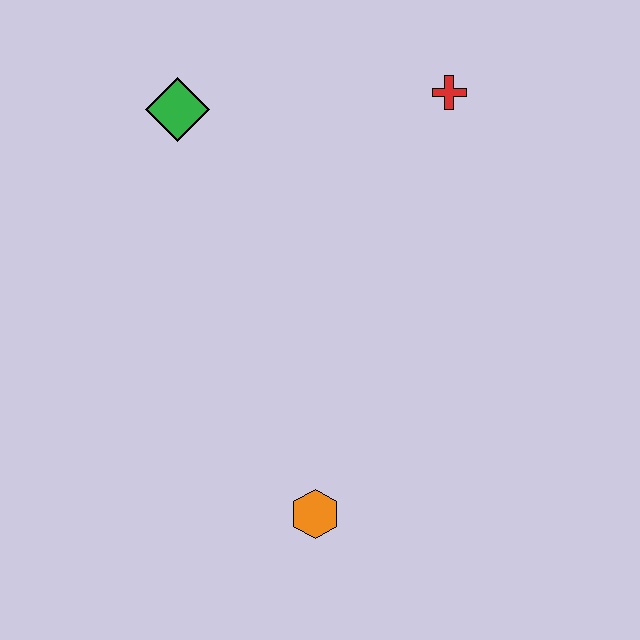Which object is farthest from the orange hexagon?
The red cross is farthest from the orange hexagon.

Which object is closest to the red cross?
The green diamond is closest to the red cross.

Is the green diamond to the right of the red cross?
No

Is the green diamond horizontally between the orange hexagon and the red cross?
No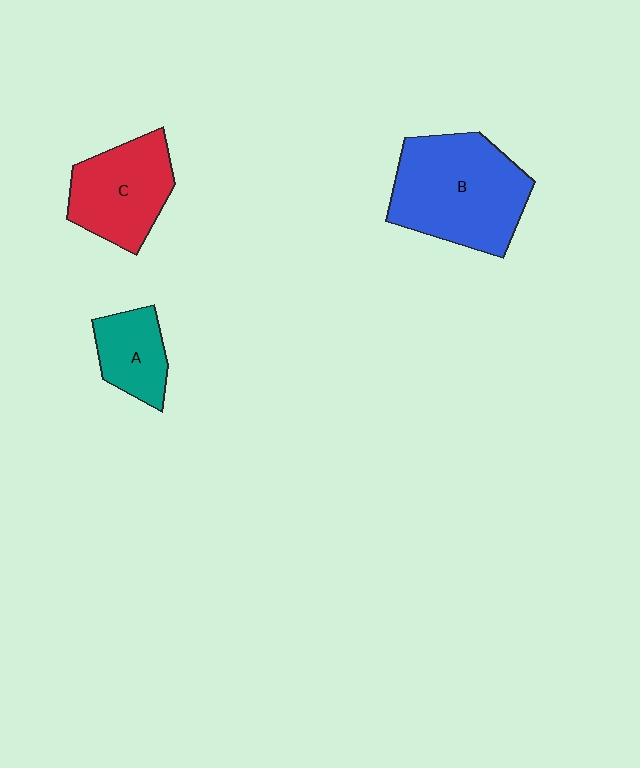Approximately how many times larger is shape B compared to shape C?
Approximately 1.5 times.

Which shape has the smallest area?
Shape A (teal).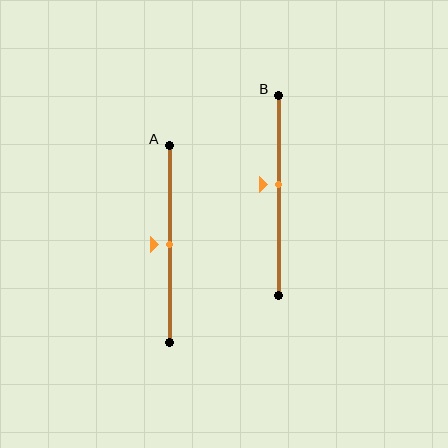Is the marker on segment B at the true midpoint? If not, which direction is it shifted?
No, the marker on segment B is shifted upward by about 5% of the segment length.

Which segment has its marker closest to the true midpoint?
Segment A has its marker closest to the true midpoint.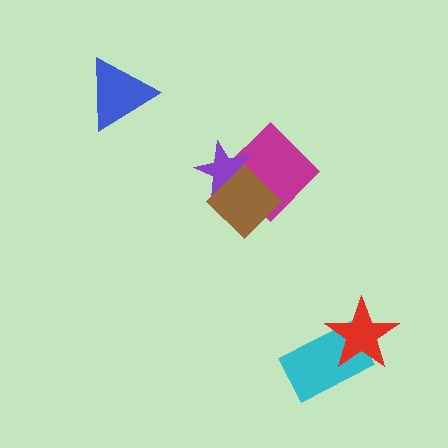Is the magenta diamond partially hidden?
Yes, it is partially covered by another shape.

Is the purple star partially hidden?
Yes, it is partially covered by another shape.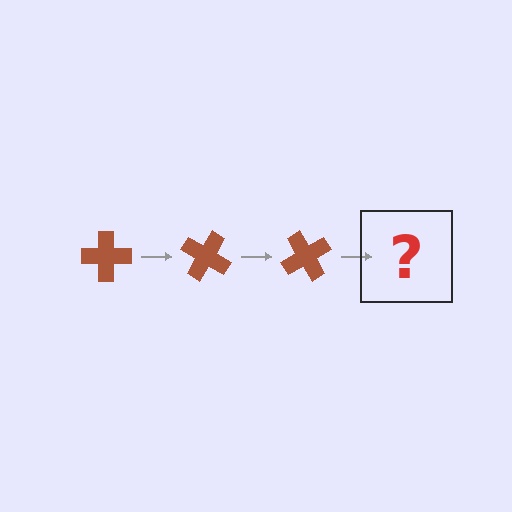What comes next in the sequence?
The next element should be a brown cross rotated 90 degrees.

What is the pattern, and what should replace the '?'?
The pattern is that the cross rotates 30 degrees each step. The '?' should be a brown cross rotated 90 degrees.